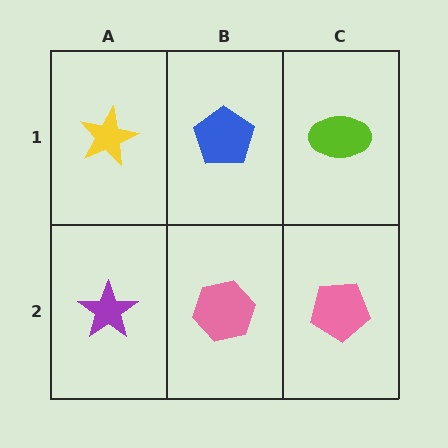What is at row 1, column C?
A lime ellipse.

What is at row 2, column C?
A pink pentagon.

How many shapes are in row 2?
3 shapes.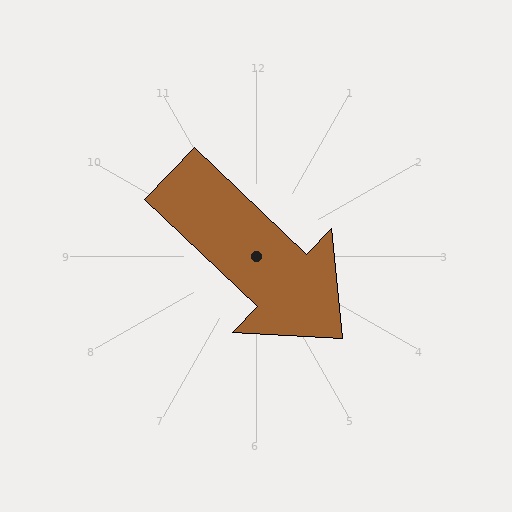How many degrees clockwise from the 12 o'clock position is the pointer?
Approximately 134 degrees.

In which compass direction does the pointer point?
Southeast.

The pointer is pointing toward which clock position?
Roughly 4 o'clock.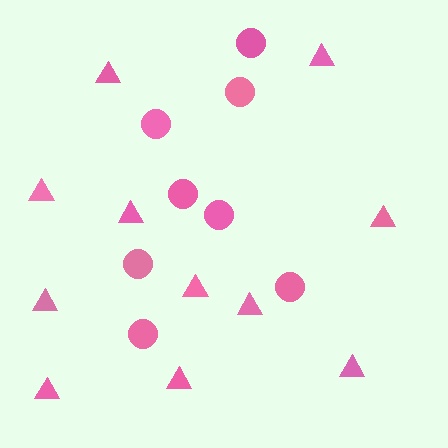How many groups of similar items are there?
There are 2 groups: one group of triangles (11) and one group of circles (8).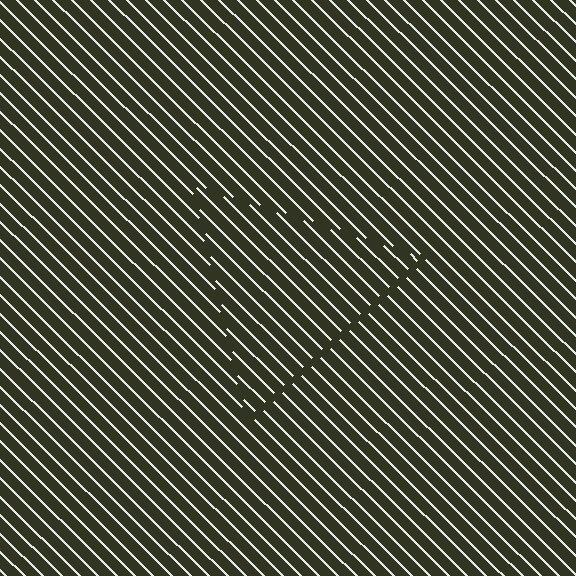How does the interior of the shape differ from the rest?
The interior of the shape contains the same grating, shifted by half a period — the contour is defined by the phase discontinuity where line-ends from the inner and outer gratings abut.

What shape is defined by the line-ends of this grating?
An illusory triangle. The interior of the shape contains the same grating, shifted by half a period — the contour is defined by the phase discontinuity where line-ends from the inner and outer gratings abut.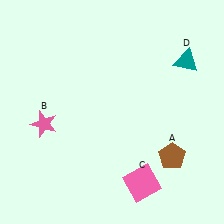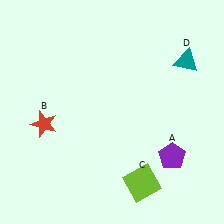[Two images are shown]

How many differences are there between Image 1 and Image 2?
There are 3 differences between the two images.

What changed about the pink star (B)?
In Image 1, B is pink. In Image 2, it changed to red.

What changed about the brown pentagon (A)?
In Image 1, A is brown. In Image 2, it changed to purple.